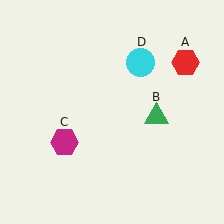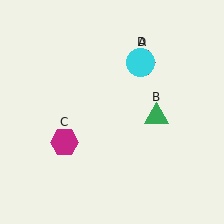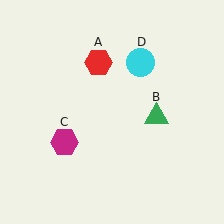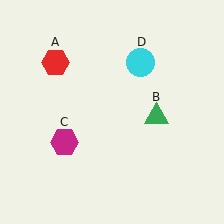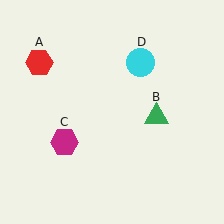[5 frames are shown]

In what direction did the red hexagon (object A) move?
The red hexagon (object A) moved left.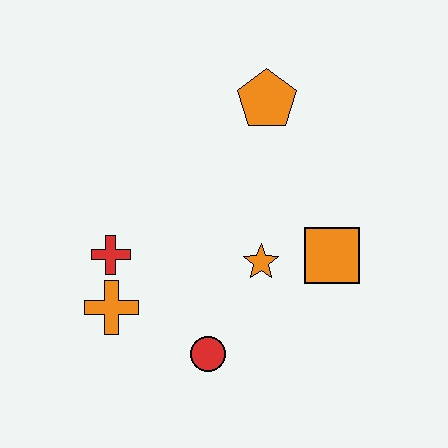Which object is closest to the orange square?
The orange star is closest to the orange square.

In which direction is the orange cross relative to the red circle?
The orange cross is to the left of the red circle.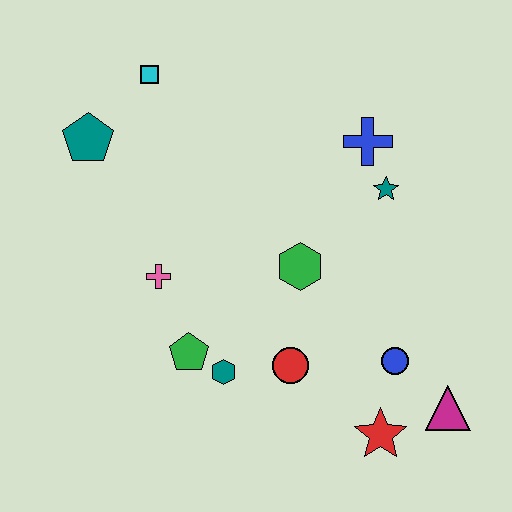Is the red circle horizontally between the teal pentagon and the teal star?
Yes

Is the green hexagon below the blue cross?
Yes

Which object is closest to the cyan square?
The teal pentagon is closest to the cyan square.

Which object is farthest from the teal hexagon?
The cyan square is farthest from the teal hexagon.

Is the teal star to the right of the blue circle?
No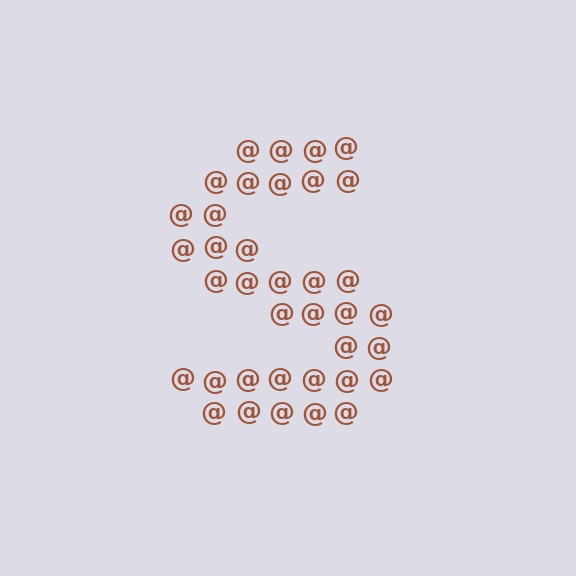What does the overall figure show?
The overall figure shows the letter S.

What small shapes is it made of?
It is made of small at signs.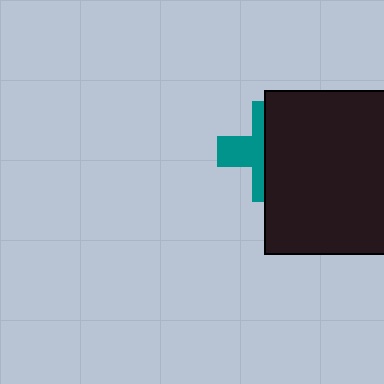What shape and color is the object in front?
The object in front is a black square.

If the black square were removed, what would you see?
You would see the complete teal cross.